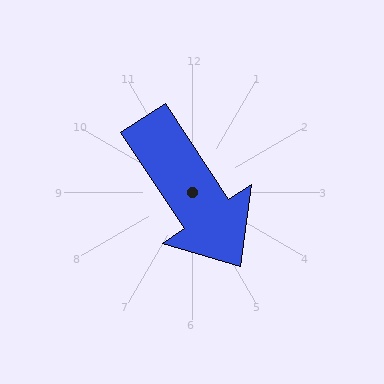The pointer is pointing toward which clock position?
Roughly 5 o'clock.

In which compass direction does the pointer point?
Southeast.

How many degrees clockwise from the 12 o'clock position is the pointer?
Approximately 147 degrees.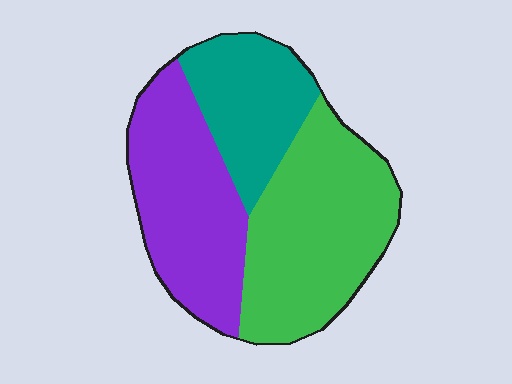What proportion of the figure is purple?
Purple takes up between a third and a half of the figure.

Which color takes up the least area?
Teal, at roughly 25%.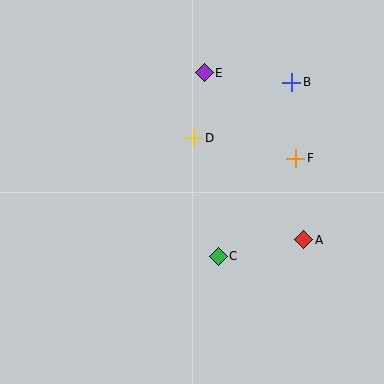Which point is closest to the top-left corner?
Point E is closest to the top-left corner.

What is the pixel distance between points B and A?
The distance between B and A is 158 pixels.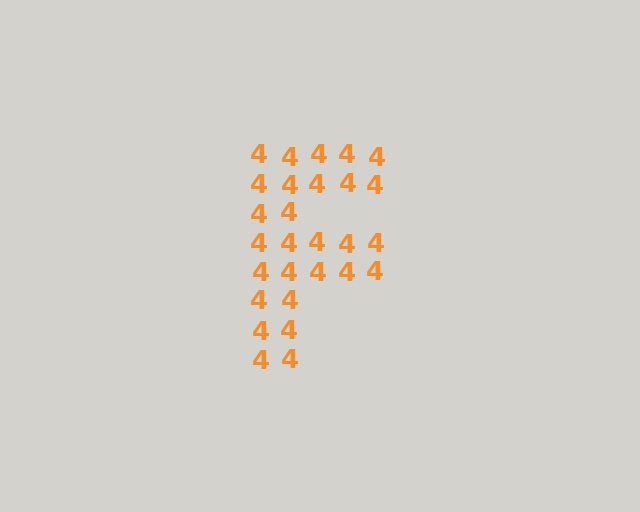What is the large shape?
The large shape is the letter F.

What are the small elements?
The small elements are digit 4's.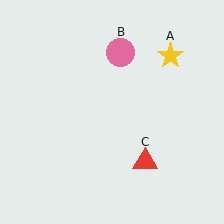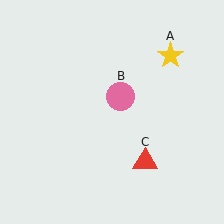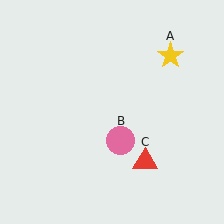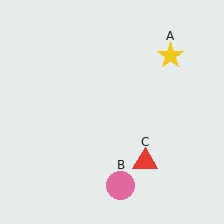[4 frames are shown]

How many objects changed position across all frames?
1 object changed position: pink circle (object B).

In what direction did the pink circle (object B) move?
The pink circle (object B) moved down.